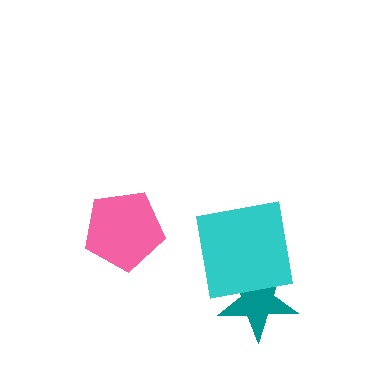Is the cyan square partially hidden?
No, no other shape covers it.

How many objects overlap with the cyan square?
1 object overlaps with the cyan square.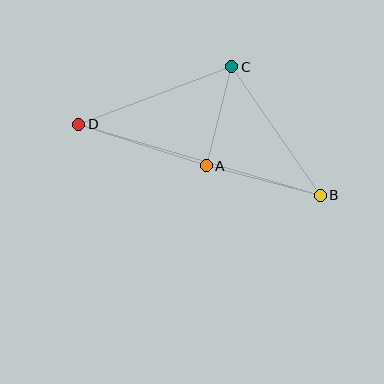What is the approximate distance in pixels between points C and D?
The distance between C and D is approximately 163 pixels.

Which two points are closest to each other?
Points A and C are closest to each other.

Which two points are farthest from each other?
Points B and D are farthest from each other.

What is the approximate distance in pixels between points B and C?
The distance between B and C is approximately 156 pixels.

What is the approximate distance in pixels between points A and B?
The distance between A and B is approximately 118 pixels.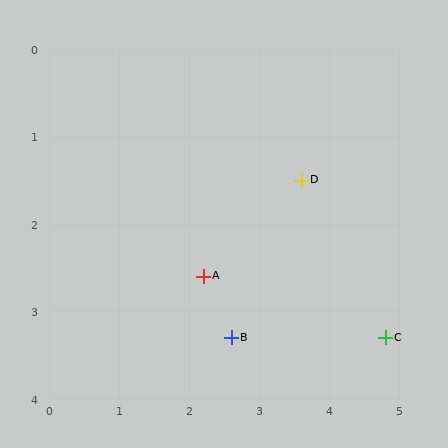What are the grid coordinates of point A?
Point A is at approximately (2.2, 2.6).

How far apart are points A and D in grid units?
Points A and D are about 1.8 grid units apart.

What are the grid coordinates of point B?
Point B is at approximately (2.6, 3.3).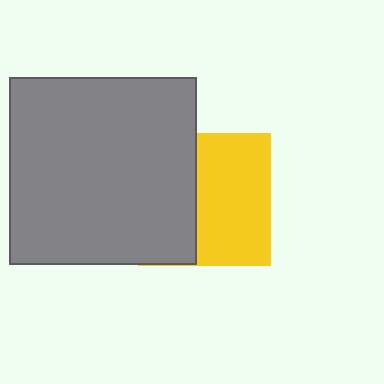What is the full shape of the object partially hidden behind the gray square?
The partially hidden object is a yellow square.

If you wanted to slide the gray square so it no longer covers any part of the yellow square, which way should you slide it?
Slide it left — that is the most direct way to separate the two shapes.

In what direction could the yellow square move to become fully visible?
The yellow square could move right. That would shift it out from behind the gray square entirely.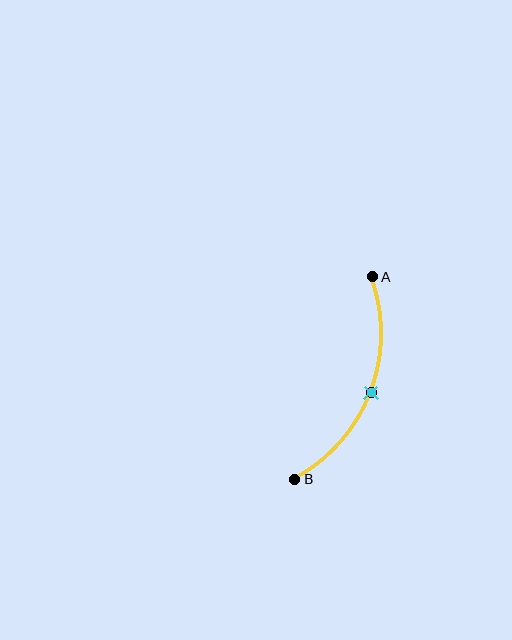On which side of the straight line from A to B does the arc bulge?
The arc bulges to the right of the straight line connecting A and B.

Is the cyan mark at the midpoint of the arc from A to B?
Yes. The cyan mark lies on the arc at equal arc-length from both A and B — it is the arc midpoint.